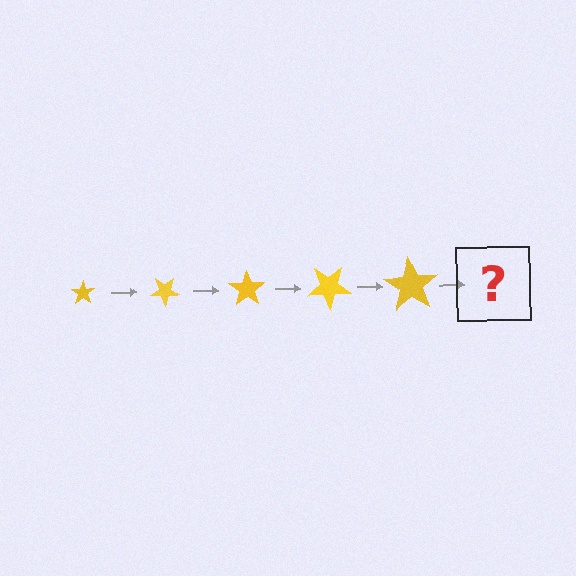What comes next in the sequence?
The next element should be a star, larger than the previous one and rotated 175 degrees from the start.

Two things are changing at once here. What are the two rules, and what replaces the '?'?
The two rules are that the star grows larger each step and it rotates 35 degrees each step. The '?' should be a star, larger than the previous one and rotated 175 degrees from the start.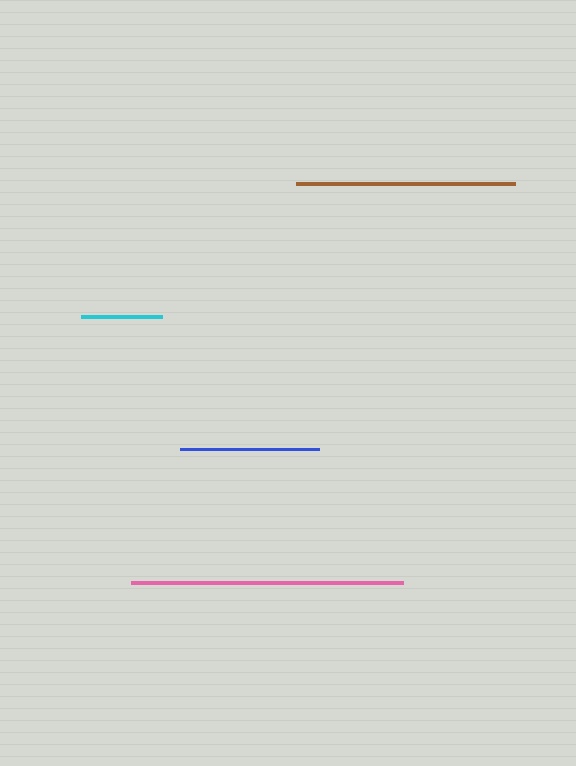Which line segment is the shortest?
The cyan line is the shortest at approximately 82 pixels.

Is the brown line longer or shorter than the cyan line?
The brown line is longer than the cyan line.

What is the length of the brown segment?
The brown segment is approximately 220 pixels long.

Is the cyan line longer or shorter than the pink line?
The pink line is longer than the cyan line.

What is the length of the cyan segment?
The cyan segment is approximately 82 pixels long.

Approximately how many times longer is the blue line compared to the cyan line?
The blue line is approximately 1.7 times the length of the cyan line.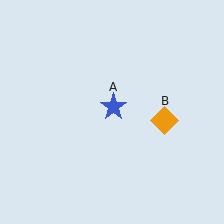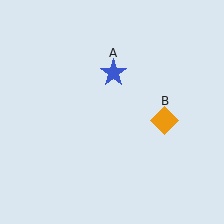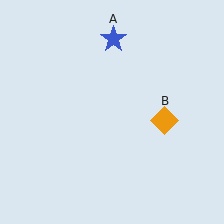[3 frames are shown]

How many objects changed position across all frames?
1 object changed position: blue star (object A).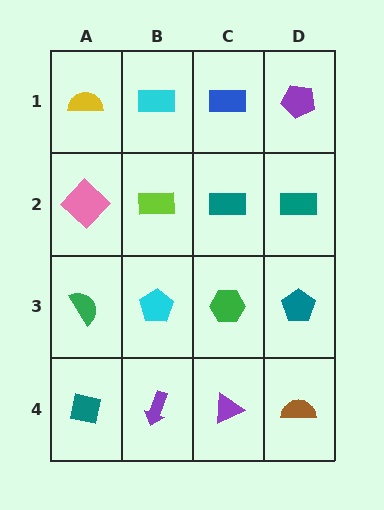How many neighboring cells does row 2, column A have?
3.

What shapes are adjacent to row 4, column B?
A cyan pentagon (row 3, column B), a teal square (row 4, column A), a purple triangle (row 4, column C).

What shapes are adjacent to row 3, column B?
A lime rectangle (row 2, column B), a purple arrow (row 4, column B), a green semicircle (row 3, column A), a green hexagon (row 3, column C).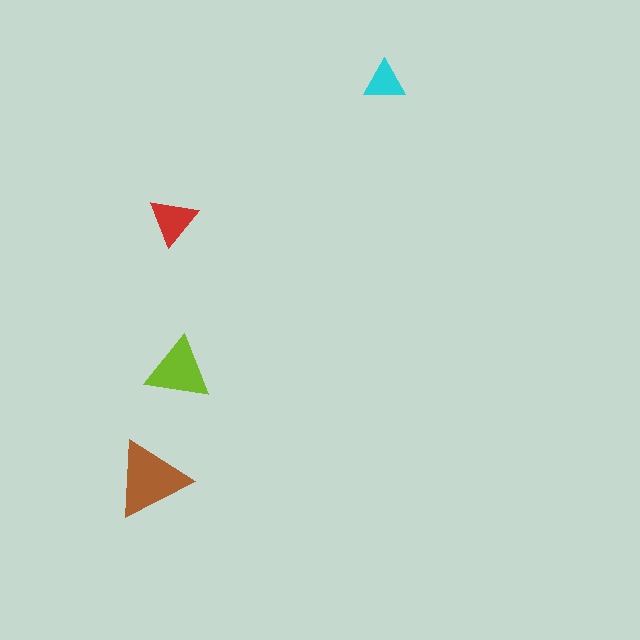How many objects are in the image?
There are 4 objects in the image.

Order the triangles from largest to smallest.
the brown one, the lime one, the red one, the cyan one.